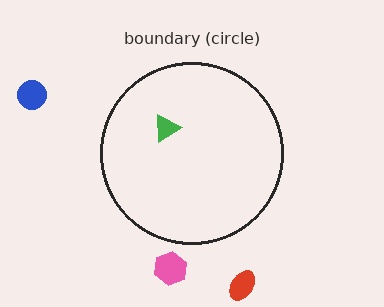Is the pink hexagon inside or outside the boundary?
Outside.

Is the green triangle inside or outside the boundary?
Inside.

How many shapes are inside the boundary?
1 inside, 3 outside.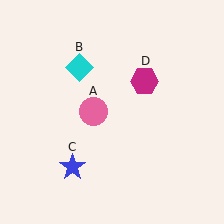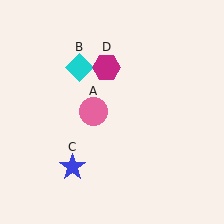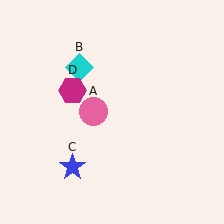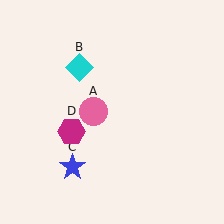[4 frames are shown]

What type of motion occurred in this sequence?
The magenta hexagon (object D) rotated counterclockwise around the center of the scene.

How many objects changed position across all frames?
1 object changed position: magenta hexagon (object D).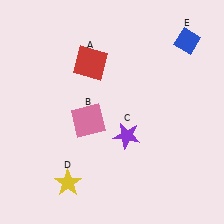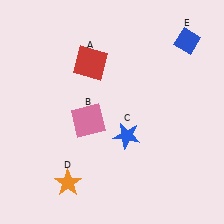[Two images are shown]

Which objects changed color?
C changed from purple to blue. D changed from yellow to orange.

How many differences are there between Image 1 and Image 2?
There are 2 differences between the two images.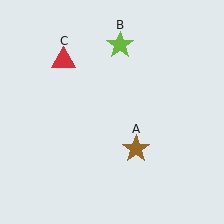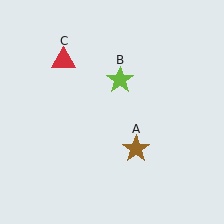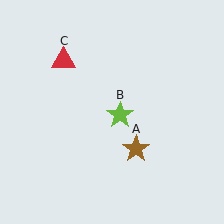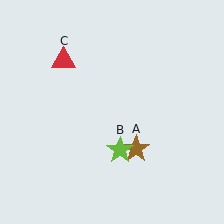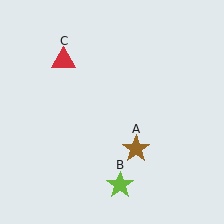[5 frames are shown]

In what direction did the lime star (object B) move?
The lime star (object B) moved down.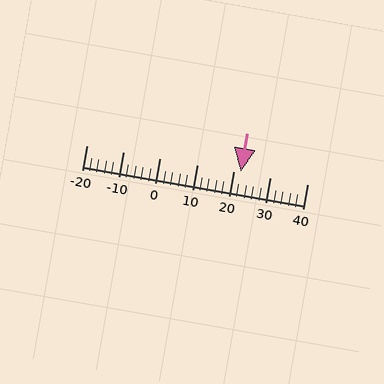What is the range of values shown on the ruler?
The ruler shows values from -20 to 40.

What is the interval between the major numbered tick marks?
The major tick marks are spaced 10 units apart.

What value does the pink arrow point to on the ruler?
The pink arrow points to approximately 22.